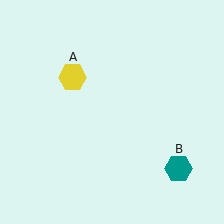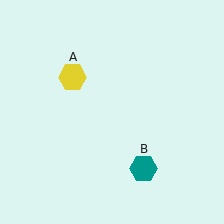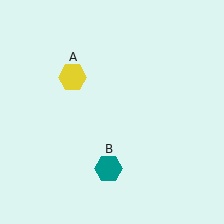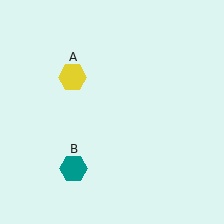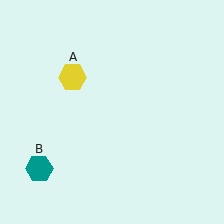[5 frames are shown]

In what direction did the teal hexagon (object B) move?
The teal hexagon (object B) moved left.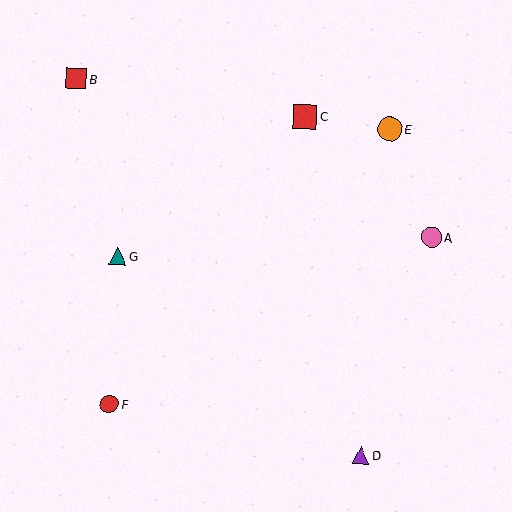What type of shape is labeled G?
Shape G is a teal triangle.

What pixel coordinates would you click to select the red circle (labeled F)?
Click at (109, 404) to select the red circle F.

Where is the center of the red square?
The center of the red square is at (76, 79).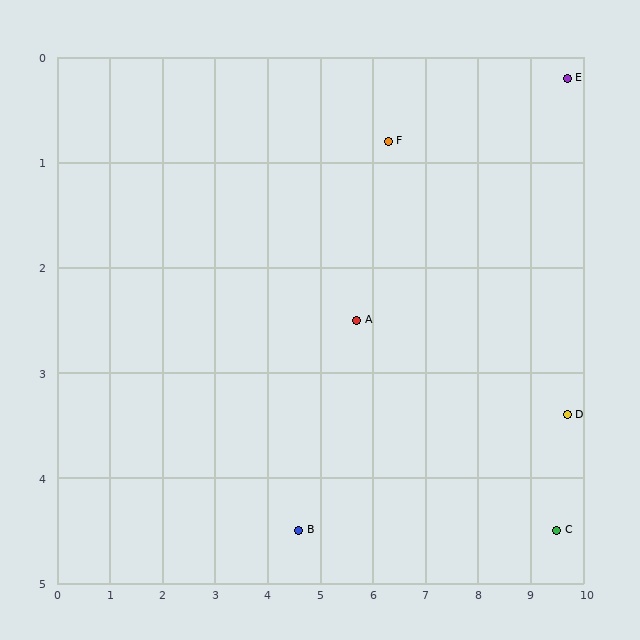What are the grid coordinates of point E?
Point E is at approximately (9.7, 0.2).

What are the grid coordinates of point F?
Point F is at approximately (6.3, 0.8).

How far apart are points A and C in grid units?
Points A and C are about 4.3 grid units apart.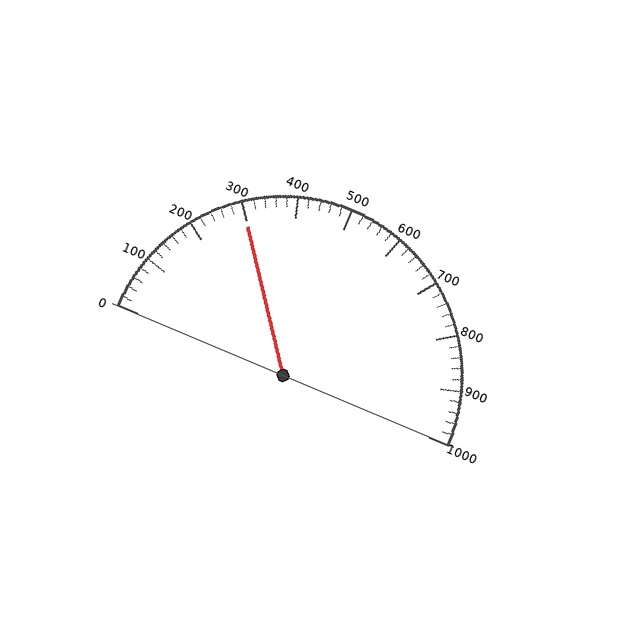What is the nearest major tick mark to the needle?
The nearest major tick mark is 300.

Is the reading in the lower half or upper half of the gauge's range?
The reading is in the lower half of the range (0 to 1000).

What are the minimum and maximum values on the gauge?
The gauge ranges from 0 to 1000.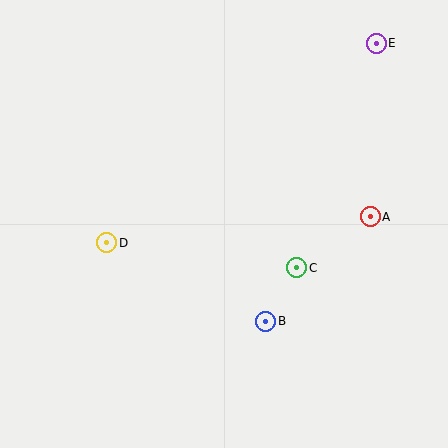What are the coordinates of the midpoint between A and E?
The midpoint between A and E is at (373, 130).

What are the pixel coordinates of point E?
Point E is at (376, 43).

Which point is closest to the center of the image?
Point C at (297, 268) is closest to the center.